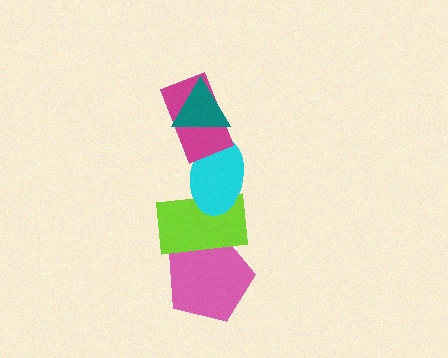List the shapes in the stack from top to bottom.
From top to bottom: the teal triangle, the magenta rectangle, the cyan ellipse, the lime rectangle, the pink pentagon.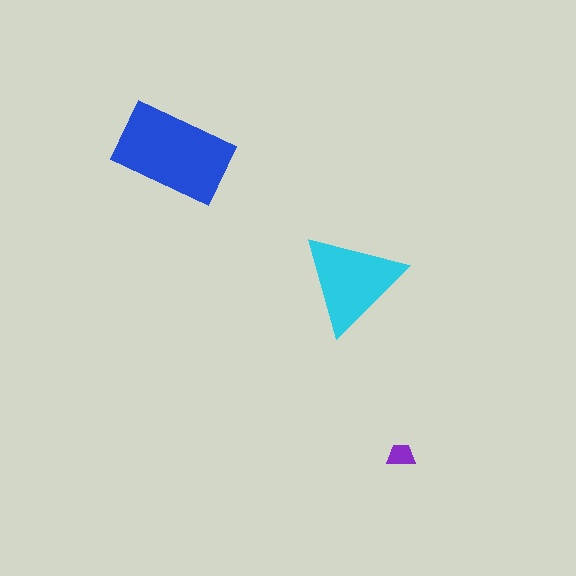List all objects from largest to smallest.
The blue rectangle, the cyan triangle, the purple trapezoid.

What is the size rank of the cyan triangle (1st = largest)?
2nd.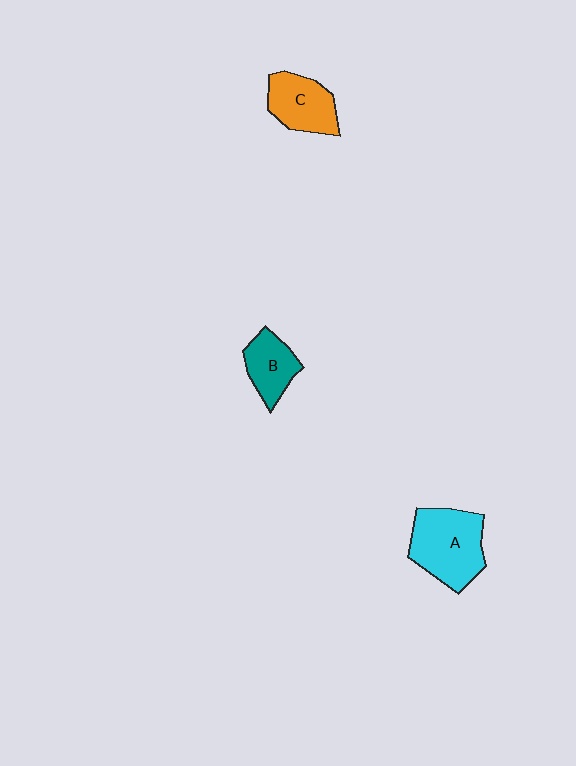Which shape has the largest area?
Shape A (cyan).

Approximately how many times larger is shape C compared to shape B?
Approximately 1.2 times.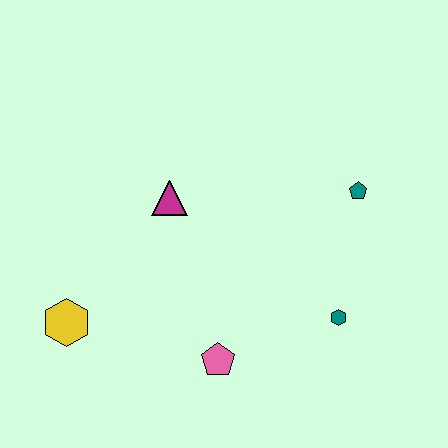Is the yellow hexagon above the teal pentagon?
No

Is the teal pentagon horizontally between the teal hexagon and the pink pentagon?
No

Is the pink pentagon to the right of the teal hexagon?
No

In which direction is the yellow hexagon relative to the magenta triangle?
The yellow hexagon is below the magenta triangle.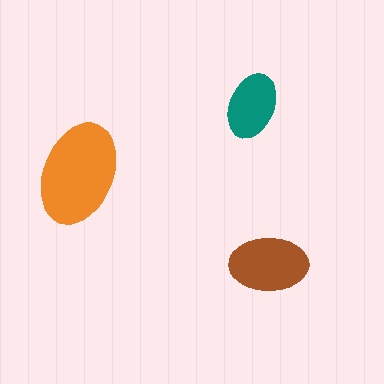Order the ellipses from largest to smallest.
the orange one, the brown one, the teal one.